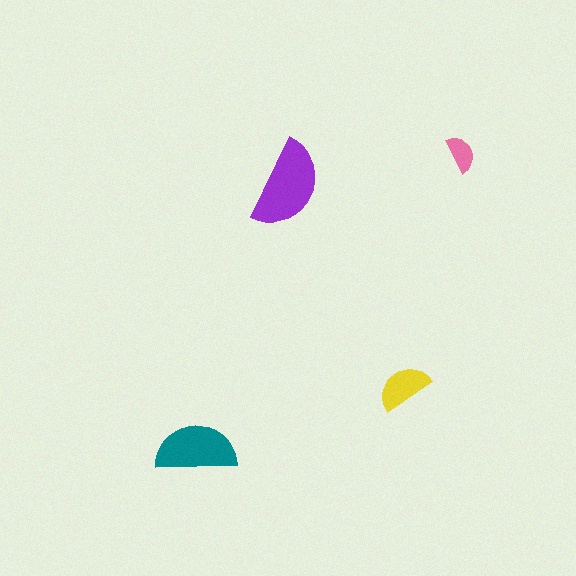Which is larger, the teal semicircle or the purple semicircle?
The purple one.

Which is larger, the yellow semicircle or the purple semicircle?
The purple one.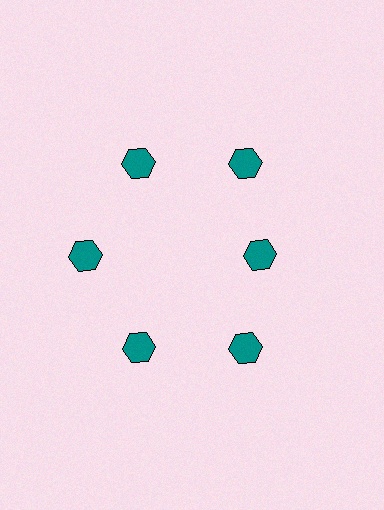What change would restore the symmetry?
The symmetry would be restored by moving it outward, back onto the ring so that all 6 hexagons sit at equal angles and equal distance from the center.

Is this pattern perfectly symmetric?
No. The 6 teal hexagons are arranged in a ring, but one element near the 3 o'clock position is pulled inward toward the center, breaking the 6-fold rotational symmetry.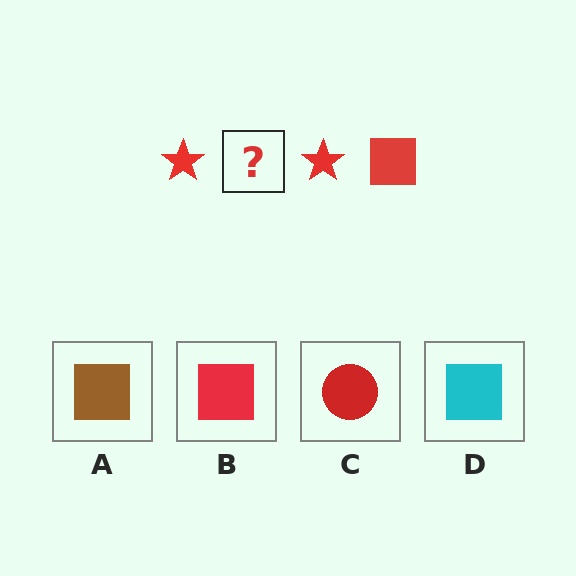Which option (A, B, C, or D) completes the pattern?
B.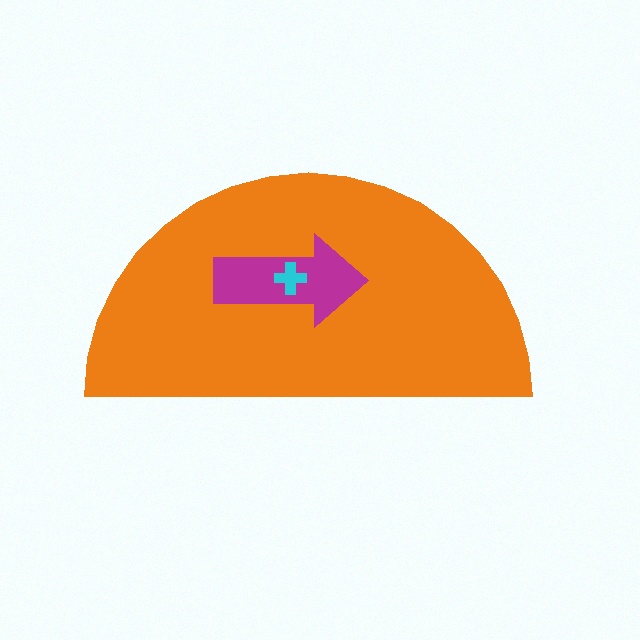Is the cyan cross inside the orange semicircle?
Yes.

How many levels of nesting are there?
3.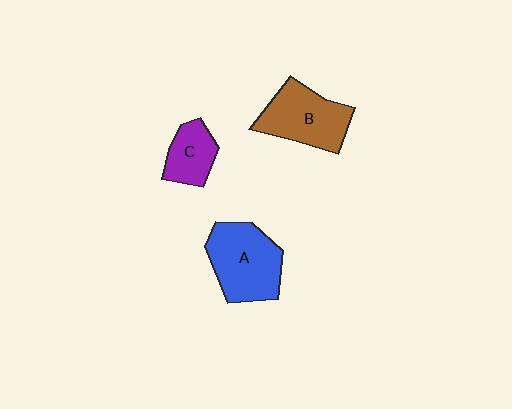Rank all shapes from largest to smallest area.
From largest to smallest: A (blue), B (brown), C (purple).